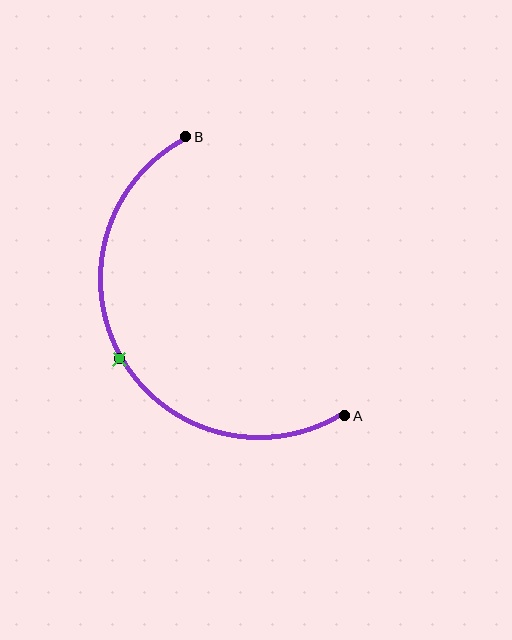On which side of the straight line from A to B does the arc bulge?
The arc bulges to the left of the straight line connecting A and B.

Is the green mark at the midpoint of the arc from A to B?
Yes. The green mark lies on the arc at equal arc-length from both A and B — it is the arc midpoint.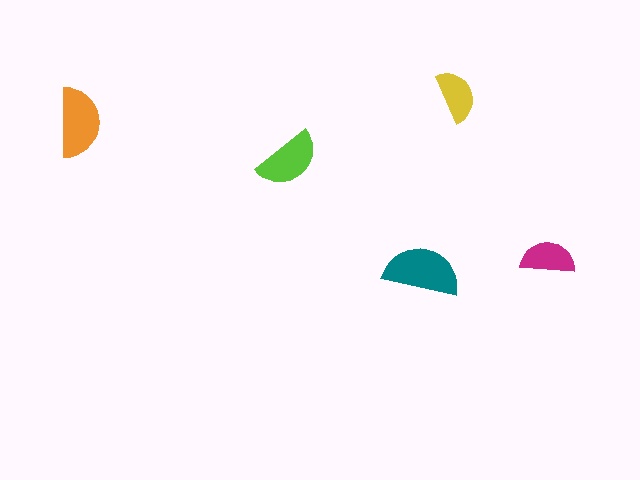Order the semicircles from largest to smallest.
the teal one, the orange one, the lime one, the magenta one, the yellow one.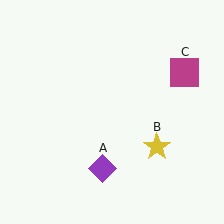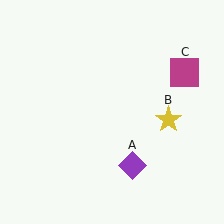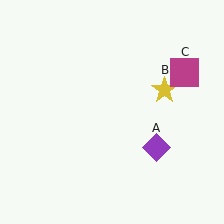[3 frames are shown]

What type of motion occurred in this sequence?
The purple diamond (object A), yellow star (object B) rotated counterclockwise around the center of the scene.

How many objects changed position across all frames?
2 objects changed position: purple diamond (object A), yellow star (object B).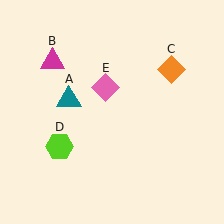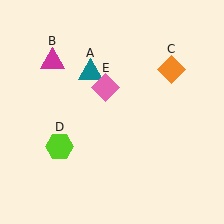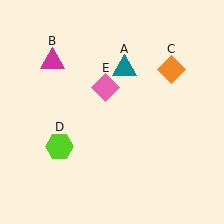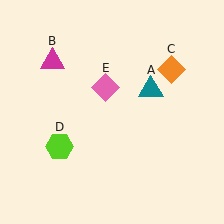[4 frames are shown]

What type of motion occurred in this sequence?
The teal triangle (object A) rotated clockwise around the center of the scene.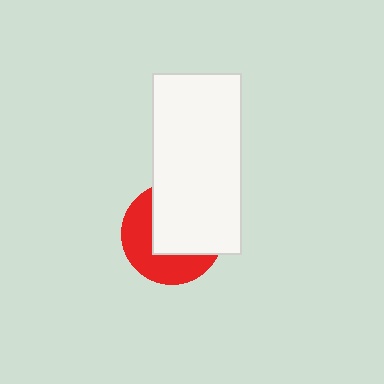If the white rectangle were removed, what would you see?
You would see the complete red circle.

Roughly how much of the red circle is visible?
A small part of it is visible (roughly 44%).